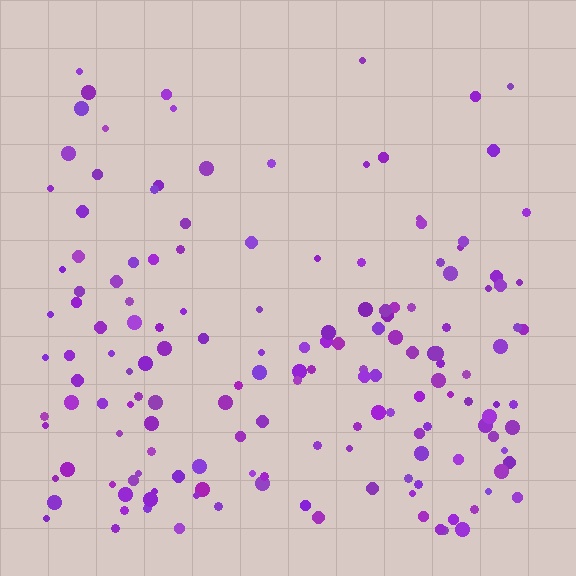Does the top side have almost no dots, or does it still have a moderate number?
Still a moderate number, just noticeably fewer than the bottom.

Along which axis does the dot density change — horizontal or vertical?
Vertical.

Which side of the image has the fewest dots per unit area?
The top.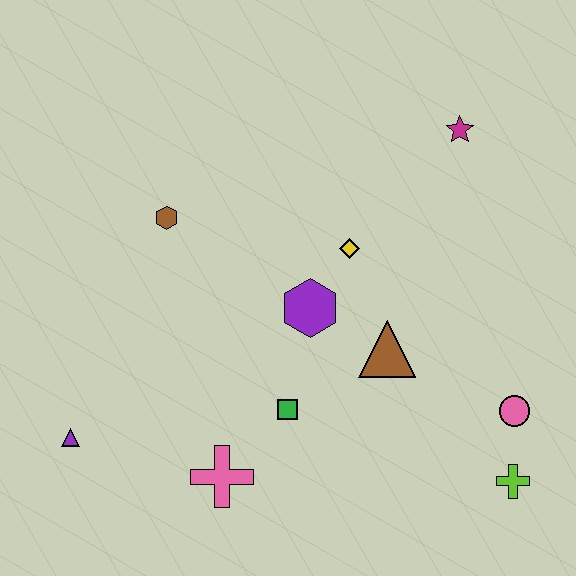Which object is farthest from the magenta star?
The purple triangle is farthest from the magenta star.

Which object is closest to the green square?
The pink cross is closest to the green square.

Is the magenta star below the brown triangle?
No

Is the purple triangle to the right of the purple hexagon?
No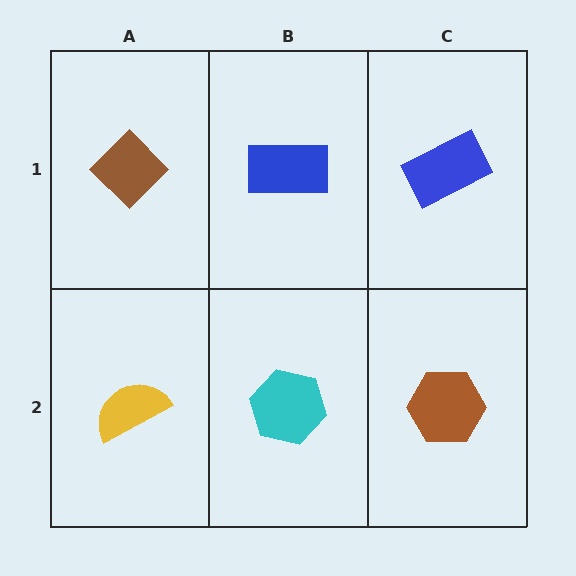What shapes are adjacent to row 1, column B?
A cyan hexagon (row 2, column B), a brown diamond (row 1, column A), a blue rectangle (row 1, column C).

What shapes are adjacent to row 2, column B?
A blue rectangle (row 1, column B), a yellow semicircle (row 2, column A), a brown hexagon (row 2, column C).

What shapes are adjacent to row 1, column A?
A yellow semicircle (row 2, column A), a blue rectangle (row 1, column B).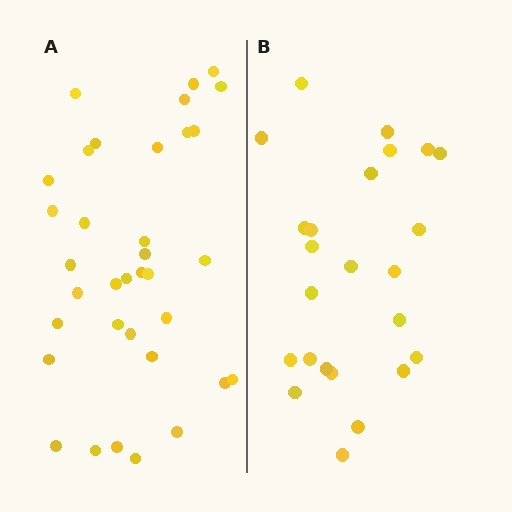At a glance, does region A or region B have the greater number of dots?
Region A (the left region) has more dots.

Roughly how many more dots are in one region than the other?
Region A has roughly 12 or so more dots than region B.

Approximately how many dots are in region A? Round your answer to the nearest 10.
About 40 dots. (The exact count is 35, which rounds to 40.)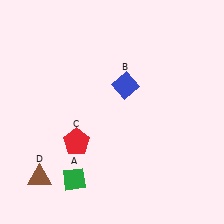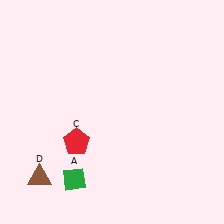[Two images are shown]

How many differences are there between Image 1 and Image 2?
There is 1 difference between the two images.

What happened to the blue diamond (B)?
The blue diamond (B) was removed in Image 2. It was in the top-right area of Image 1.